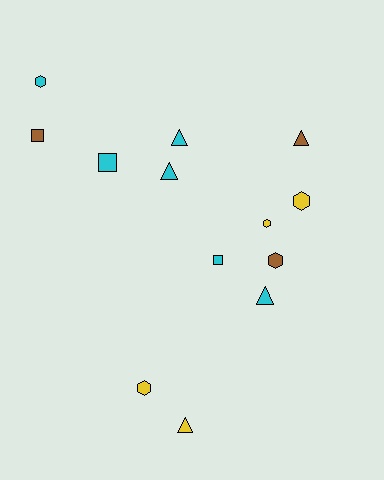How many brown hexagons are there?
There is 1 brown hexagon.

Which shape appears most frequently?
Hexagon, with 5 objects.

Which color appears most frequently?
Cyan, with 6 objects.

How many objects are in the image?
There are 13 objects.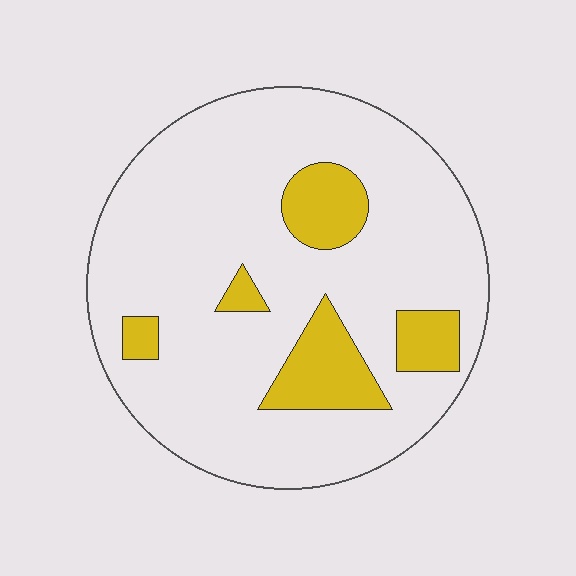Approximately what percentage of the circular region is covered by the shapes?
Approximately 15%.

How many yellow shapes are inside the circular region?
5.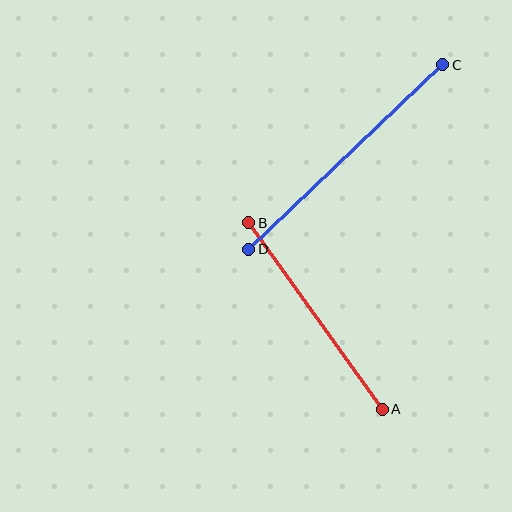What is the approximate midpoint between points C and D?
The midpoint is at approximately (346, 157) pixels.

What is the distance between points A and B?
The distance is approximately 229 pixels.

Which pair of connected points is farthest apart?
Points C and D are farthest apart.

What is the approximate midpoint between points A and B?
The midpoint is at approximately (316, 316) pixels.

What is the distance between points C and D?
The distance is approximately 268 pixels.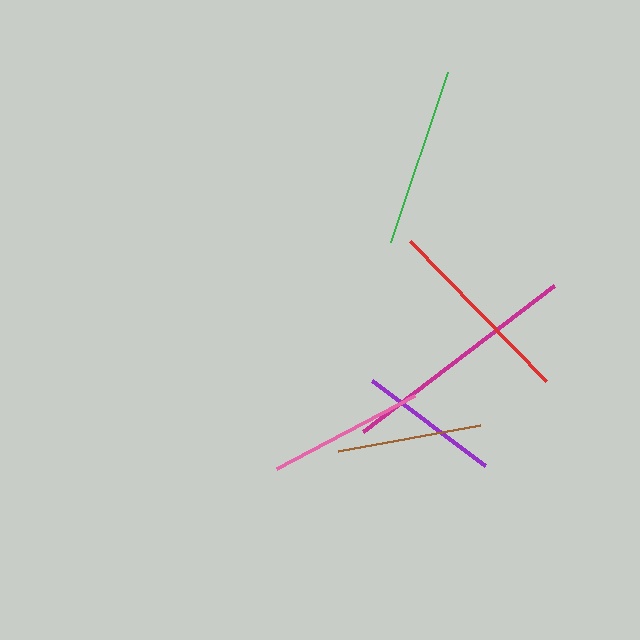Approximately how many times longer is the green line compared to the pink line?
The green line is approximately 1.1 times the length of the pink line.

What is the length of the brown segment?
The brown segment is approximately 144 pixels long.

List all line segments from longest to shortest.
From longest to shortest: magenta, red, green, pink, brown, purple.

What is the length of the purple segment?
The purple segment is approximately 142 pixels long.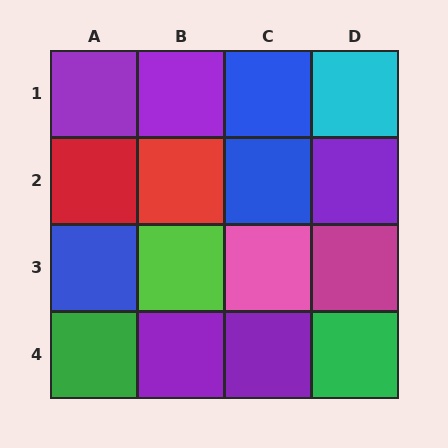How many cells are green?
2 cells are green.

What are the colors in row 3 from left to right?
Blue, lime, pink, magenta.